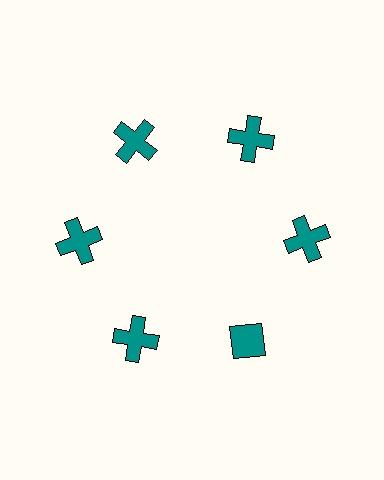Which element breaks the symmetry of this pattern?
The teal diamond at roughly the 5 o'clock position breaks the symmetry. All other shapes are teal crosses.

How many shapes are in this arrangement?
There are 6 shapes arranged in a ring pattern.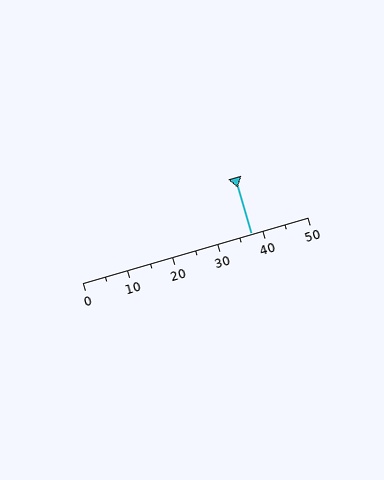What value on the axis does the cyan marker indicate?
The marker indicates approximately 37.5.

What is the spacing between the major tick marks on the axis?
The major ticks are spaced 10 apart.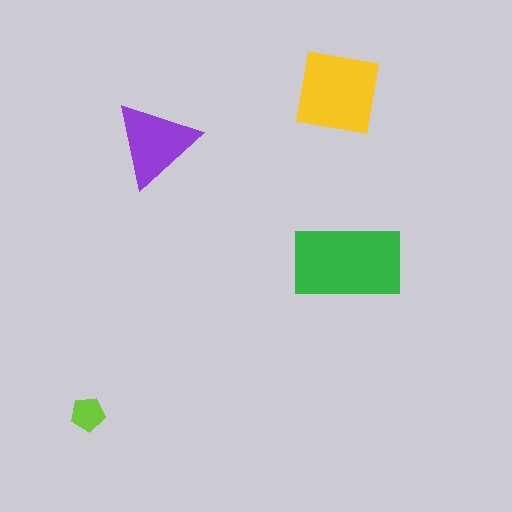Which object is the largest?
The green rectangle.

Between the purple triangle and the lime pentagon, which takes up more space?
The purple triangle.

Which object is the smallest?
The lime pentagon.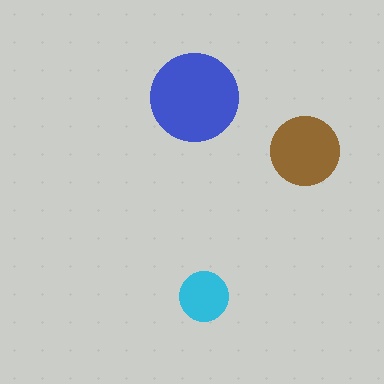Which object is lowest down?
The cyan circle is bottommost.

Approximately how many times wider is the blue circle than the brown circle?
About 1.5 times wider.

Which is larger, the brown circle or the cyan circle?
The brown one.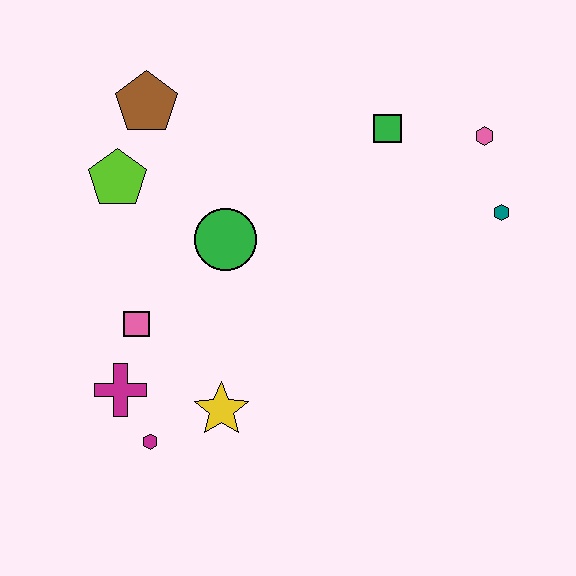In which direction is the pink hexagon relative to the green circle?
The pink hexagon is to the right of the green circle.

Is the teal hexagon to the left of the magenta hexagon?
No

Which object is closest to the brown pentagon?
The lime pentagon is closest to the brown pentagon.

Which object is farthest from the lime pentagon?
The teal hexagon is farthest from the lime pentagon.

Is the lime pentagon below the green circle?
No